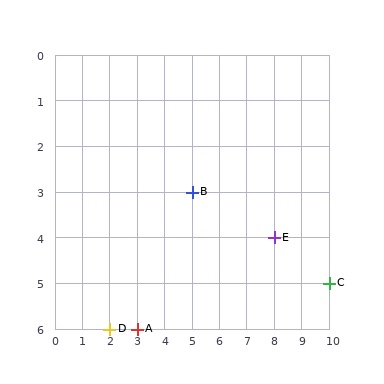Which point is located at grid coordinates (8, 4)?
Point E is at (8, 4).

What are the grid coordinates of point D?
Point D is at grid coordinates (2, 6).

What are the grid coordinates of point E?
Point E is at grid coordinates (8, 4).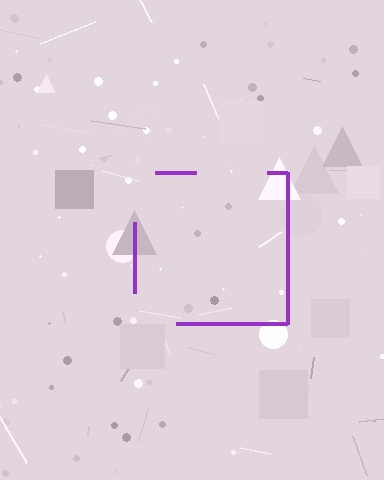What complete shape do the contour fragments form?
The contour fragments form a square.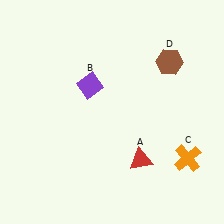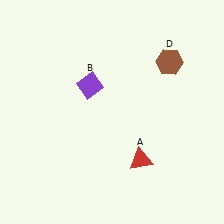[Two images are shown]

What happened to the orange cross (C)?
The orange cross (C) was removed in Image 2. It was in the bottom-right area of Image 1.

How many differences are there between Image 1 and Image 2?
There is 1 difference between the two images.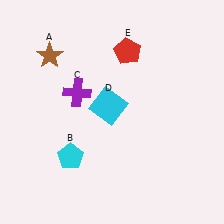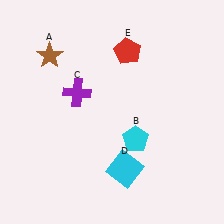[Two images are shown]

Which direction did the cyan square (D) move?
The cyan square (D) moved down.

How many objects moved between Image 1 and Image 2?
2 objects moved between the two images.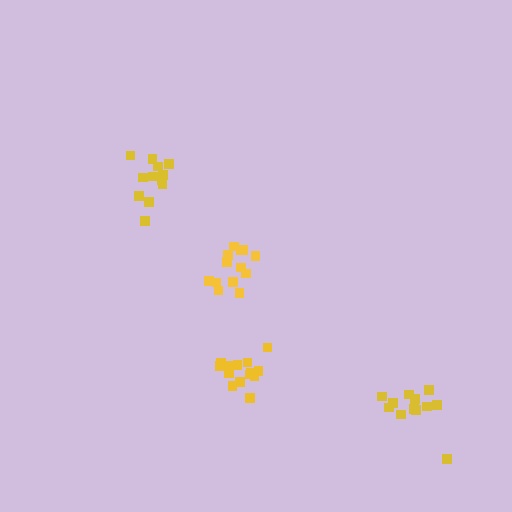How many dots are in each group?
Group 1: 13 dots, Group 2: 14 dots, Group 3: 12 dots, Group 4: 12 dots (51 total).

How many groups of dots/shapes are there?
There are 4 groups.